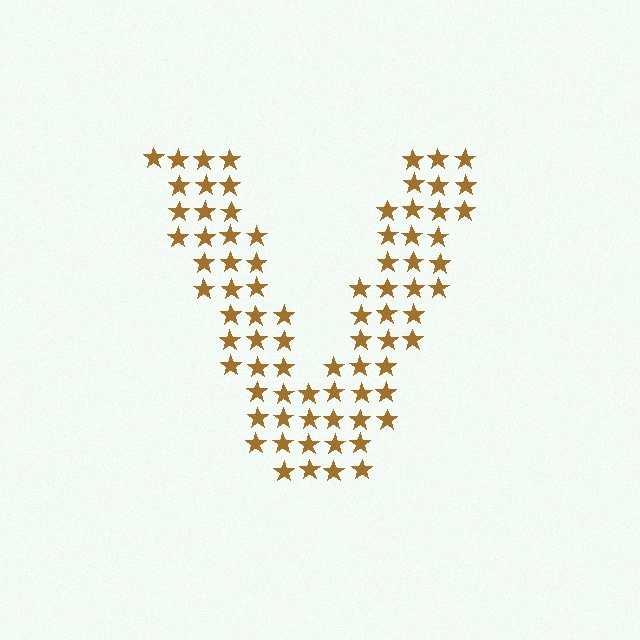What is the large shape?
The large shape is the letter V.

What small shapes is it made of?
It is made of small stars.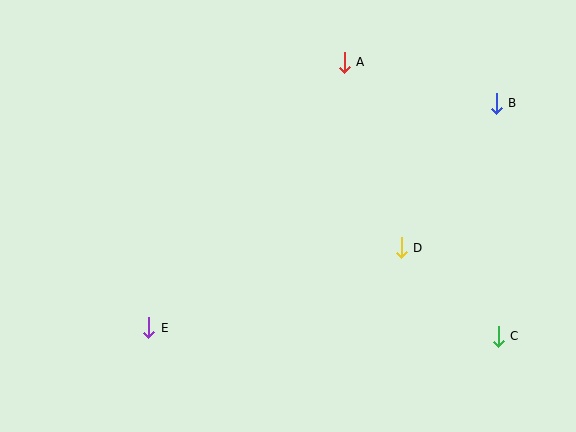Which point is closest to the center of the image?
Point D at (401, 248) is closest to the center.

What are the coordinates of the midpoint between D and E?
The midpoint between D and E is at (275, 288).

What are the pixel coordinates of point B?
Point B is at (496, 103).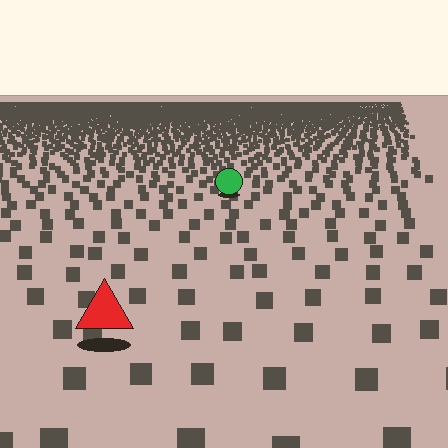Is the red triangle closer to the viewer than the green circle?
Yes. The red triangle is closer — you can tell from the texture gradient: the ground texture is coarser near it.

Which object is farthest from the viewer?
The green circle is farthest from the viewer. It appears smaller and the ground texture around it is denser.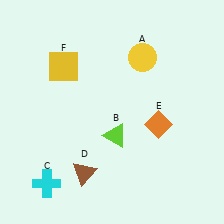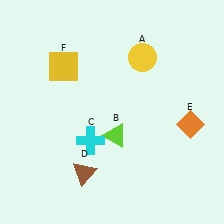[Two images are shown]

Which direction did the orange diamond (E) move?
The orange diamond (E) moved right.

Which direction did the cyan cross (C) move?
The cyan cross (C) moved right.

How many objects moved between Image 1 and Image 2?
2 objects moved between the two images.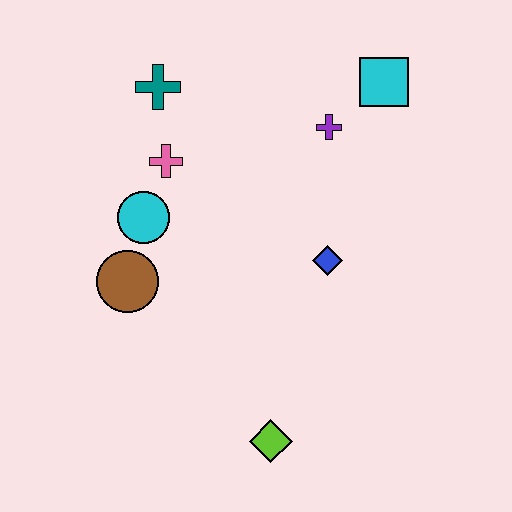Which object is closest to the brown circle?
The cyan circle is closest to the brown circle.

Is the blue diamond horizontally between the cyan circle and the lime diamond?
No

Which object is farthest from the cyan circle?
The cyan square is farthest from the cyan circle.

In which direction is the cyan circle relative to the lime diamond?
The cyan circle is above the lime diamond.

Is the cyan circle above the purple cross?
No